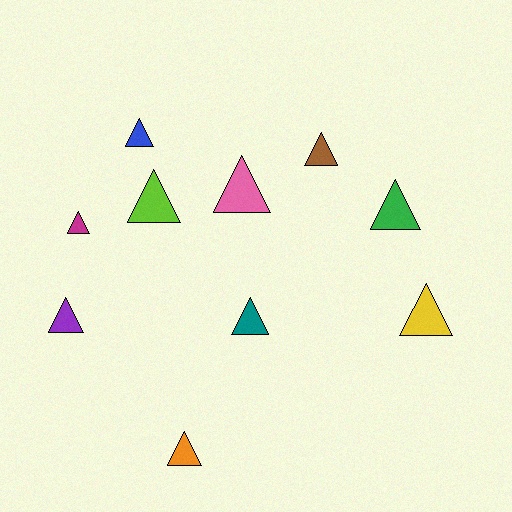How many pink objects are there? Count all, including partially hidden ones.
There is 1 pink object.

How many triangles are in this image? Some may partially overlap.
There are 10 triangles.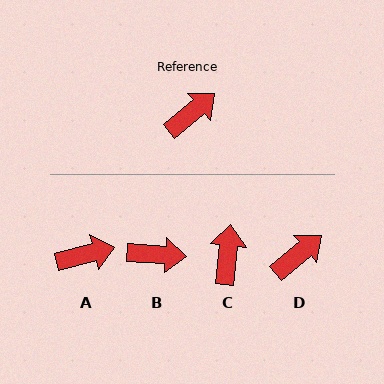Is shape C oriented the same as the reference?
No, it is off by about 45 degrees.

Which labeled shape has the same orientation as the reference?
D.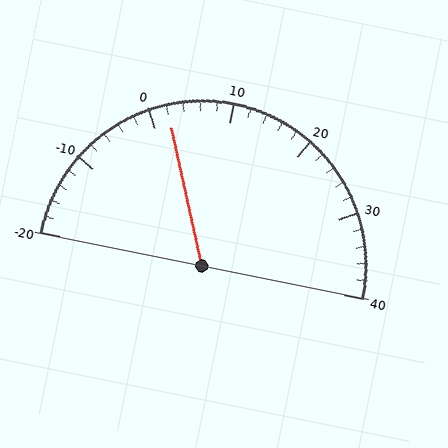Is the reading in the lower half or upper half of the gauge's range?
The reading is in the lower half of the range (-20 to 40).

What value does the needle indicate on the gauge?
The needle indicates approximately 2.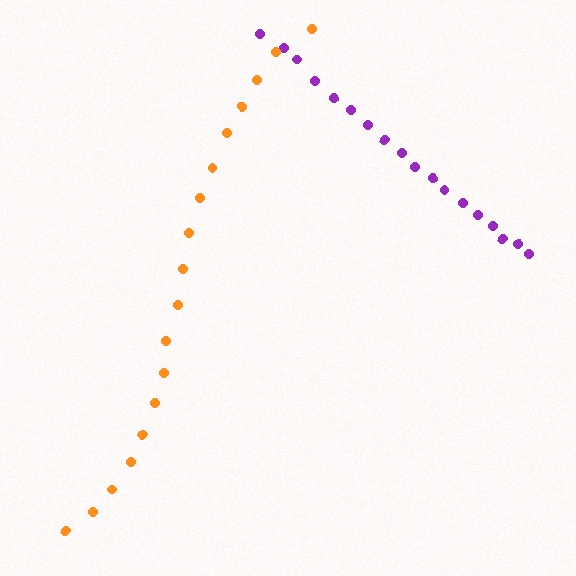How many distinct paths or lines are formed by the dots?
There are 2 distinct paths.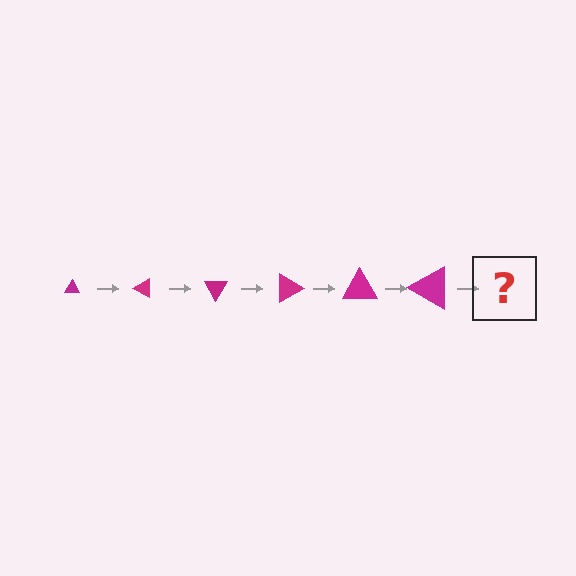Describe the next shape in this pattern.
It should be a triangle, larger than the previous one and rotated 180 degrees from the start.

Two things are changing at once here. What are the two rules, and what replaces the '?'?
The two rules are that the triangle grows larger each step and it rotates 30 degrees each step. The '?' should be a triangle, larger than the previous one and rotated 180 degrees from the start.